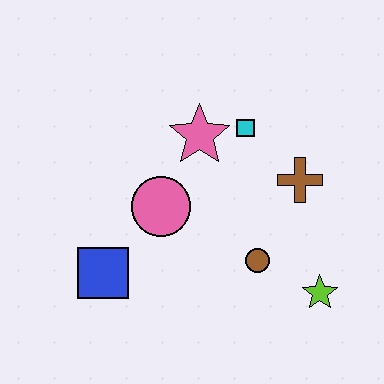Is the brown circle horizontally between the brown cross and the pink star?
Yes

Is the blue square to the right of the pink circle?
No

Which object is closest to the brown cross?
The cyan square is closest to the brown cross.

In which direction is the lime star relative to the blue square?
The lime star is to the right of the blue square.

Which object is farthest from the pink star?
The lime star is farthest from the pink star.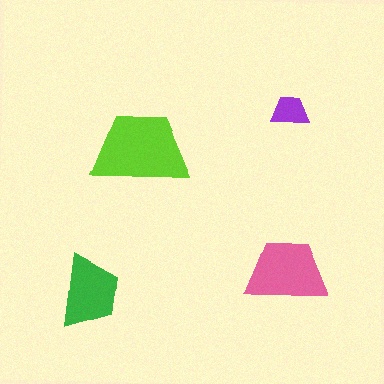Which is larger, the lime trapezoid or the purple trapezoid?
The lime one.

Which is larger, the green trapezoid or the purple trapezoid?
The green one.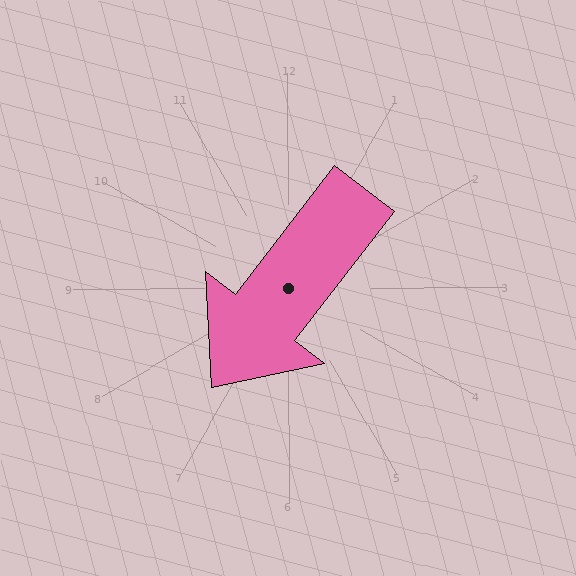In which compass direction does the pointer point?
Southwest.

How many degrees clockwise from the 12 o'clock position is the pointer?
Approximately 218 degrees.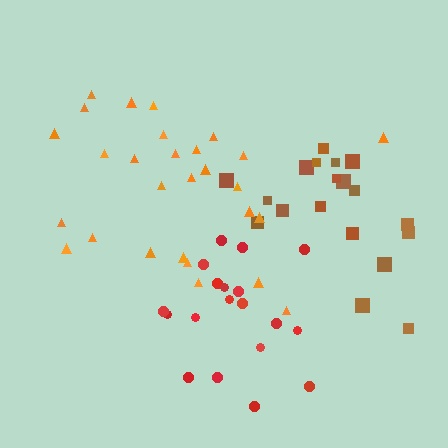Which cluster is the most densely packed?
Red.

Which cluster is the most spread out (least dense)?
Orange.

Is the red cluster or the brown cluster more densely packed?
Red.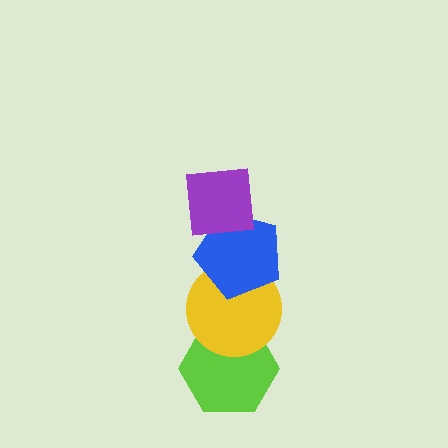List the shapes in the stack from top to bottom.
From top to bottom: the purple square, the blue pentagon, the yellow circle, the lime hexagon.